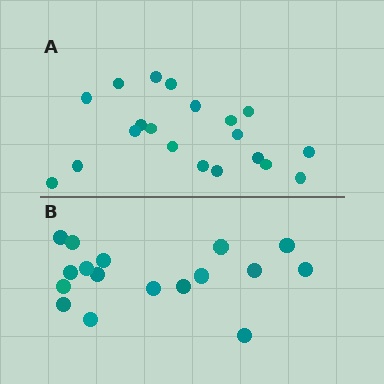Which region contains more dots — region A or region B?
Region A (the top region) has more dots.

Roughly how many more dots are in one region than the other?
Region A has just a few more — roughly 2 or 3 more dots than region B.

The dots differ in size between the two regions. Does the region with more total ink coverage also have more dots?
No. Region B has more total ink coverage because its dots are larger, but region A actually contains more individual dots. Total area can be misleading — the number of items is what matters here.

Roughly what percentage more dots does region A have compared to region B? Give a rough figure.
About 20% more.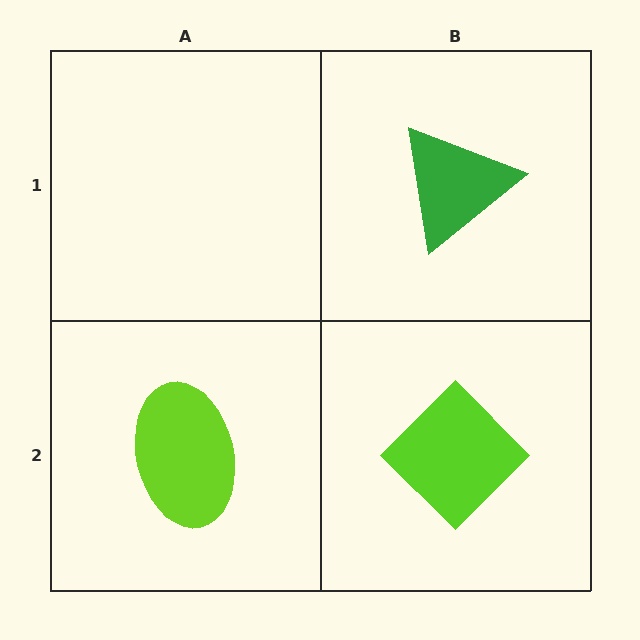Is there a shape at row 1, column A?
No, that cell is empty.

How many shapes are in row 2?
2 shapes.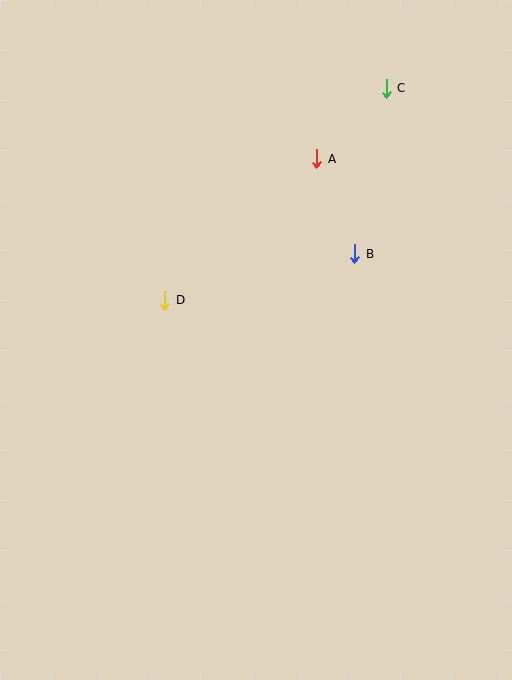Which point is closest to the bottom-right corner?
Point B is closest to the bottom-right corner.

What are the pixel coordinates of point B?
Point B is at (355, 254).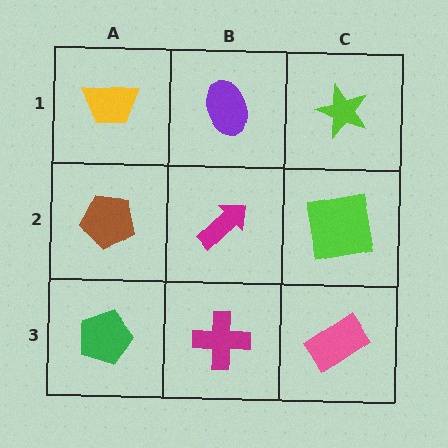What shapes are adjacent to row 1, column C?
A lime square (row 2, column C), a purple ellipse (row 1, column B).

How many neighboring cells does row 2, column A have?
3.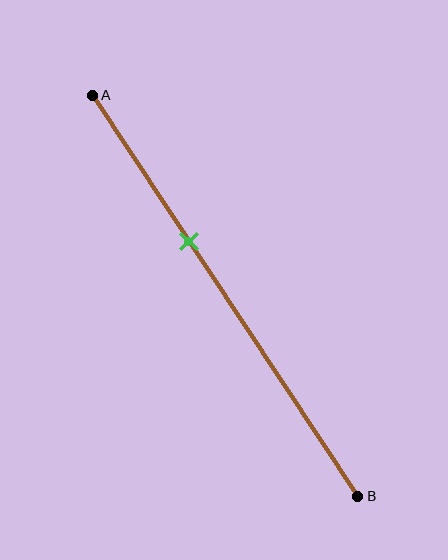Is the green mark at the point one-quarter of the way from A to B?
No, the mark is at about 35% from A, not at the 25% one-quarter point.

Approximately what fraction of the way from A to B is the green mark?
The green mark is approximately 35% of the way from A to B.